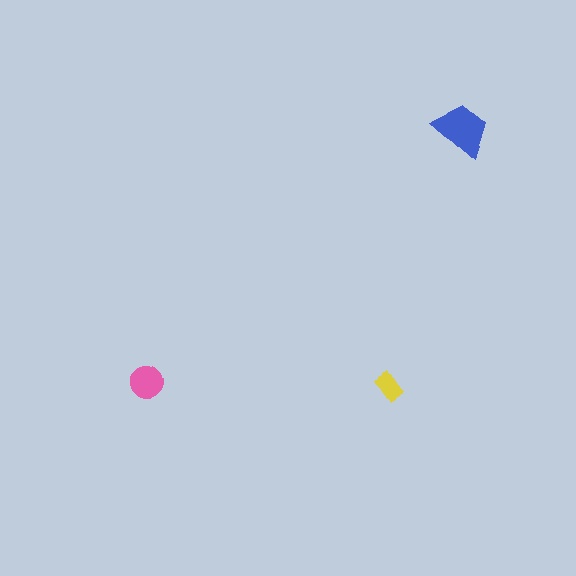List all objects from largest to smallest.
The blue trapezoid, the pink circle, the yellow rectangle.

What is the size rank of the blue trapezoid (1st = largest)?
1st.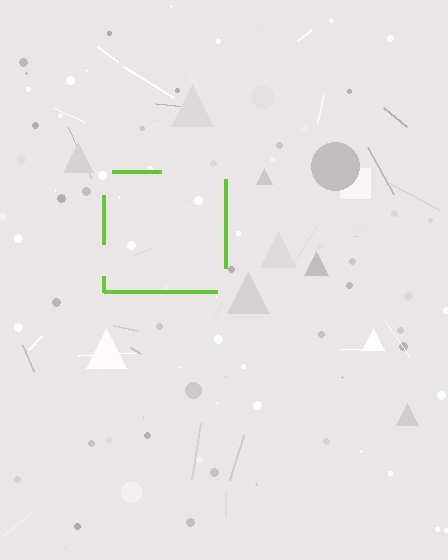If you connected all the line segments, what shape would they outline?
They would outline a square.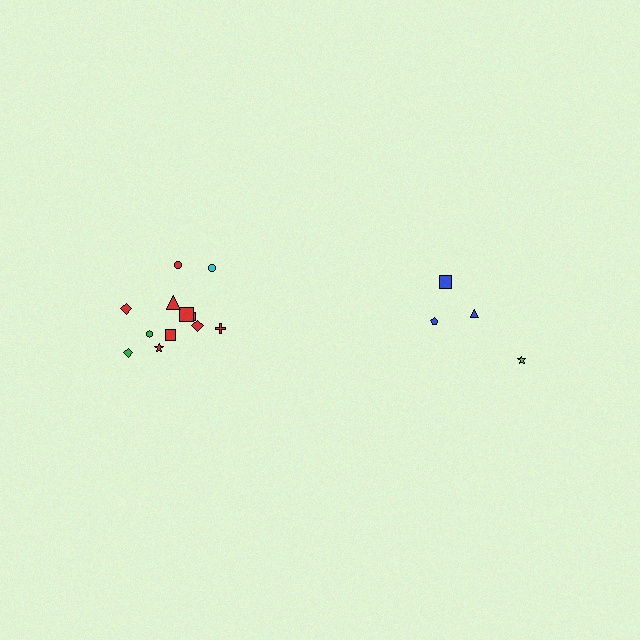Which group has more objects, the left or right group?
The left group.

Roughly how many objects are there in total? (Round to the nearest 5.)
Roughly 15 objects in total.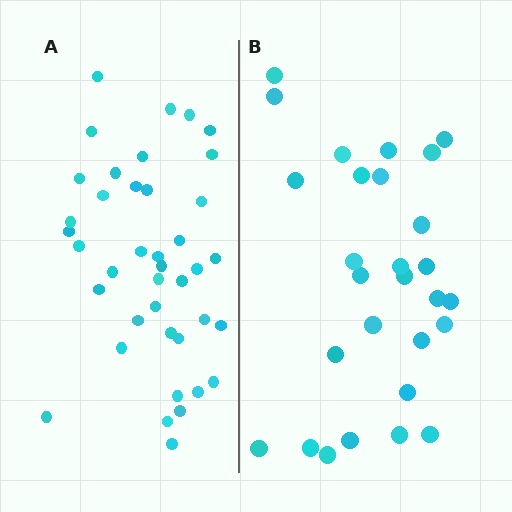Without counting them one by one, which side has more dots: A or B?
Region A (the left region) has more dots.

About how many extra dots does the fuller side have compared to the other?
Region A has roughly 12 or so more dots than region B.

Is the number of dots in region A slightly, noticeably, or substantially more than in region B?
Region A has noticeably more, but not dramatically so. The ratio is roughly 1.4 to 1.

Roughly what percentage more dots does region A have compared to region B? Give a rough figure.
About 45% more.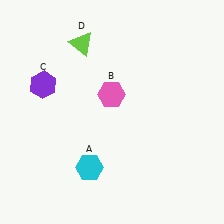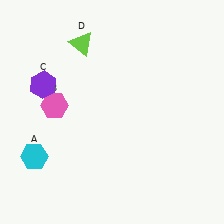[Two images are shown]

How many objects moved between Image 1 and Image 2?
2 objects moved between the two images.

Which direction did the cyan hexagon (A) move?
The cyan hexagon (A) moved left.